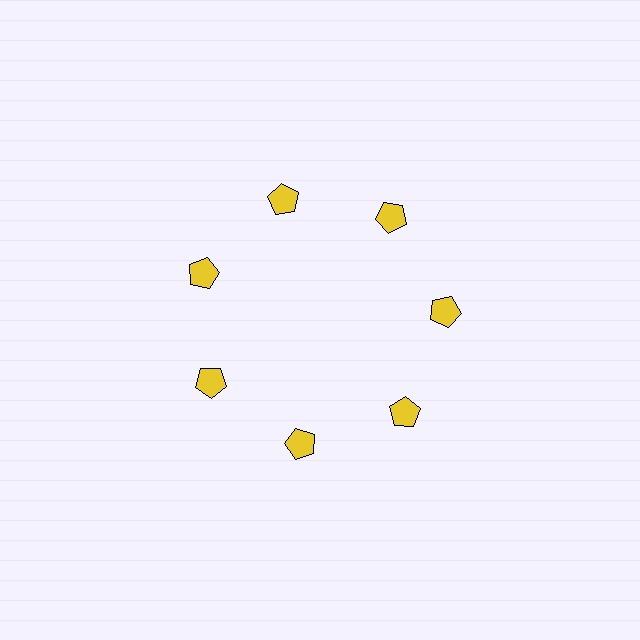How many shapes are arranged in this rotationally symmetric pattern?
There are 7 shapes, arranged in 7 groups of 1.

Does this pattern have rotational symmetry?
Yes, this pattern has 7-fold rotational symmetry. It looks the same after rotating 51 degrees around the center.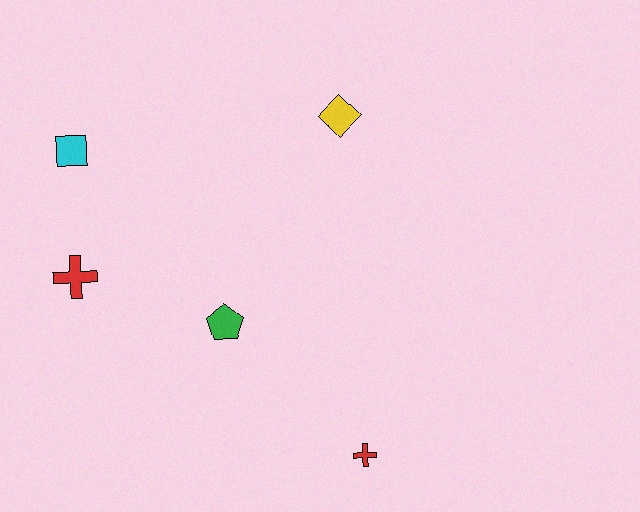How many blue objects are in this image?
There are no blue objects.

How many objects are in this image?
There are 5 objects.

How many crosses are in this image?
There are 2 crosses.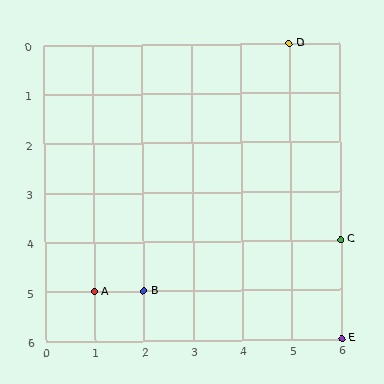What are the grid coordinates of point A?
Point A is at grid coordinates (1, 5).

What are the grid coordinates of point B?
Point B is at grid coordinates (2, 5).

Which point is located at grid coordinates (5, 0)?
Point D is at (5, 0).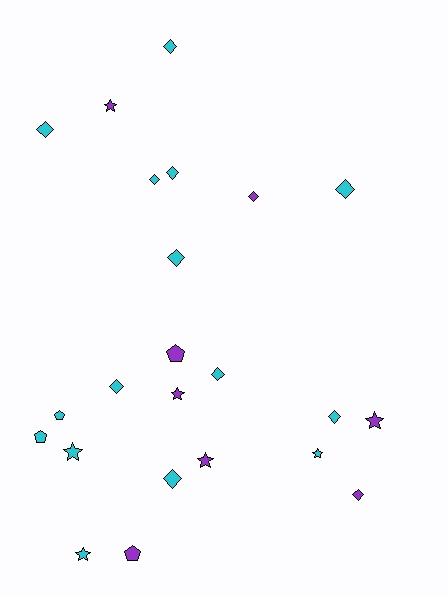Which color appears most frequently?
Cyan, with 15 objects.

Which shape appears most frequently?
Diamond, with 12 objects.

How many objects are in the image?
There are 23 objects.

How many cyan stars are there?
There are 3 cyan stars.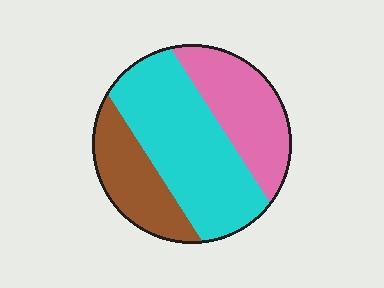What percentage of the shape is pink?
Pink covers roughly 30% of the shape.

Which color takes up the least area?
Brown, at roughly 25%.